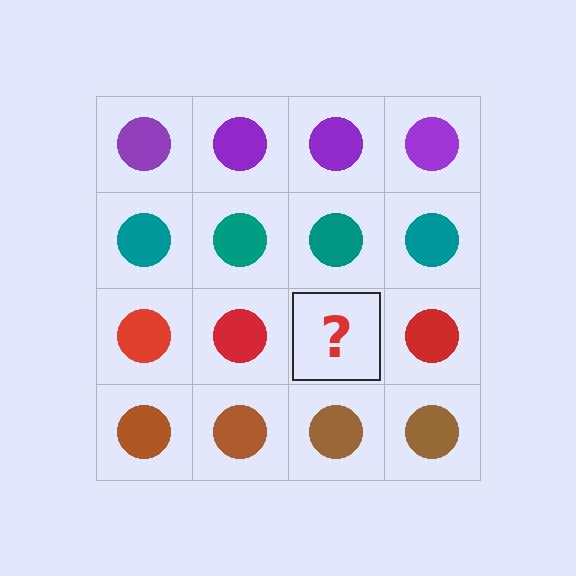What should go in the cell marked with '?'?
The missing cell should contain a red circle.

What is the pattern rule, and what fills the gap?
The rule is that each row has a consistent color. The gap should be filled with a red circle.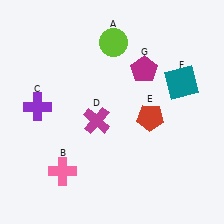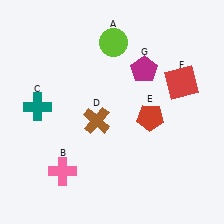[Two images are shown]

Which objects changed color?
C changed from purple to teal. D changed from magenta to brown. F changed from teal to red.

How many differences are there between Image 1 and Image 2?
There are 3 differences between the two images.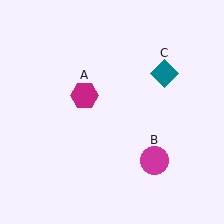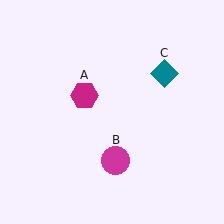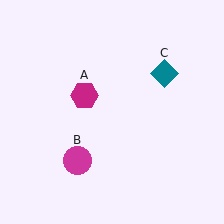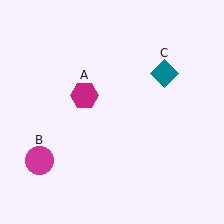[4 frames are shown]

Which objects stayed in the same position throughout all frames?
Magenta hexagon (object A) and teal diamond (object C) remained stationary.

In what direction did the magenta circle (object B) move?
The magenta circle (object B) moved left.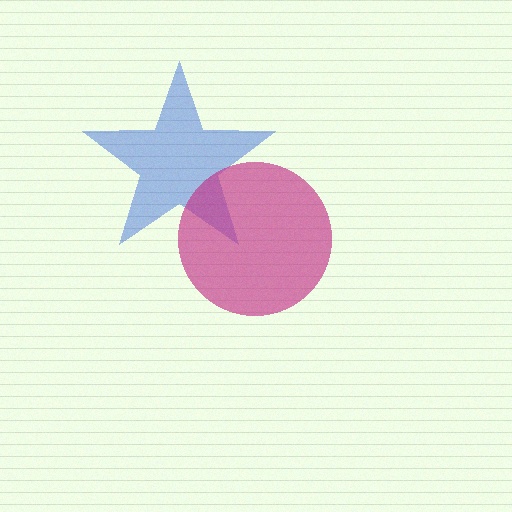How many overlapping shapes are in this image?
There are 2 overlapping shapes in the image.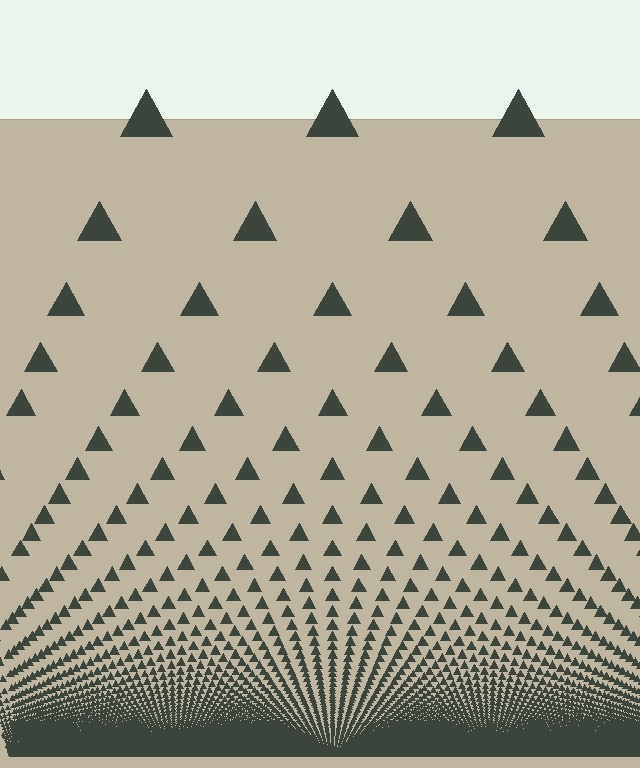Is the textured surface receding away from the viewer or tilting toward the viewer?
The surface appears to tilt toward the viewer. Texture elements get larger and sparser toward the top.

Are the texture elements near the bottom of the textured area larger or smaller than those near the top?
Smaller. The gradient is inverted — elements near the bottom are smaller and denser.